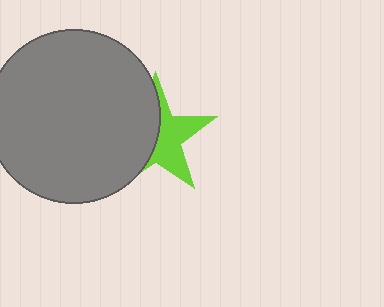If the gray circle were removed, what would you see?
You would see the complete lime star.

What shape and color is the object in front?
The object in front is a gray circle.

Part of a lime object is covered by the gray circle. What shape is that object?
It is a star.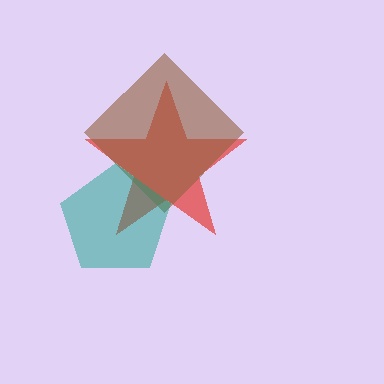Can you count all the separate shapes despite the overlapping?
Yes, there are 3 separate shapes.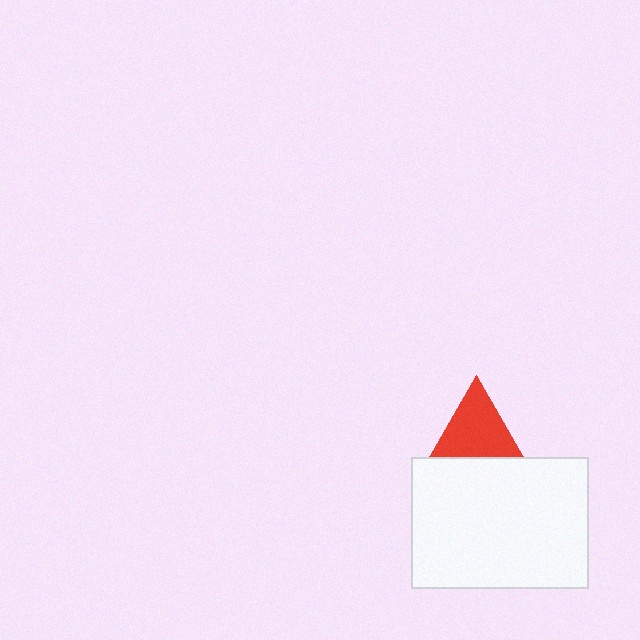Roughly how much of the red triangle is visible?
About half of it is visible (roughly 65%).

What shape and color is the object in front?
The object in front is a white rectangle.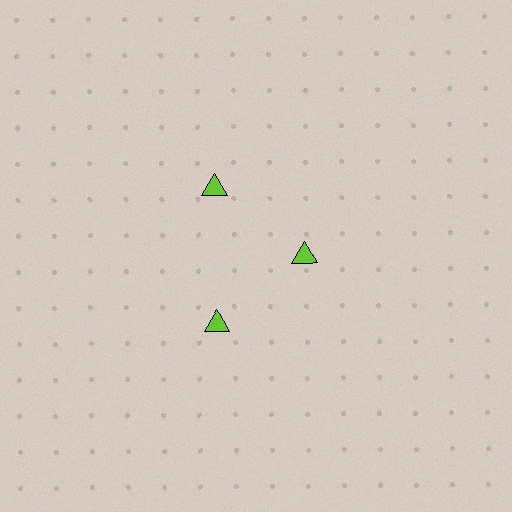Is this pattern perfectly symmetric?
No. The 3 lime triangles are arranged in a ring, but one element near the 3 o'clock position is pulled inward toward the center, breaking the 3-fold rotational symmetry.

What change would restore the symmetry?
The symmetry would be restored by moving it outward, back onto the ring so that all 3 triangles sit at equal angles and equal distance from the center.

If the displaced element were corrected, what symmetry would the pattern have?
It would have 3-fold rotational symmetry — the pattern would map onto itself every 120 degrees.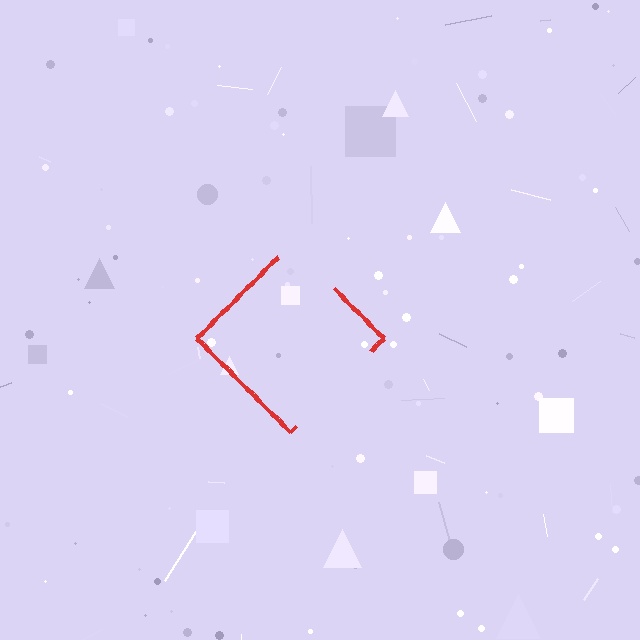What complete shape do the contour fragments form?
The contour fragments form a diamond.